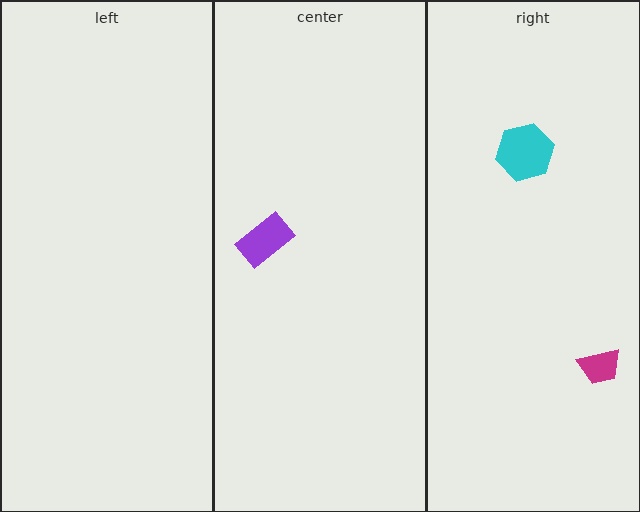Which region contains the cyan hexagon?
The right region.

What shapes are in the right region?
The cyan hexagon, the magenta trapezoid.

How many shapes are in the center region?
1.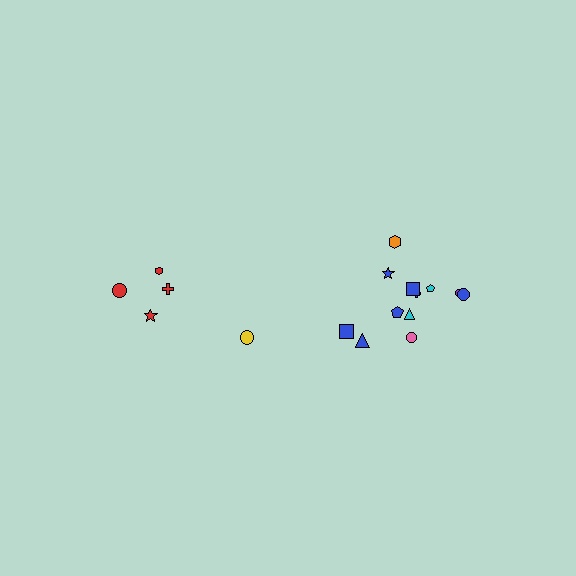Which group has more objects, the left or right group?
The right group.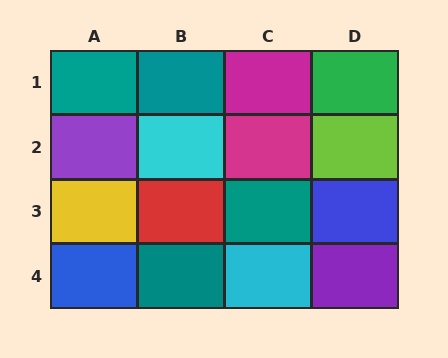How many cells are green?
1 cell is green.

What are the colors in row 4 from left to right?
Blue, teal, cyan, purple.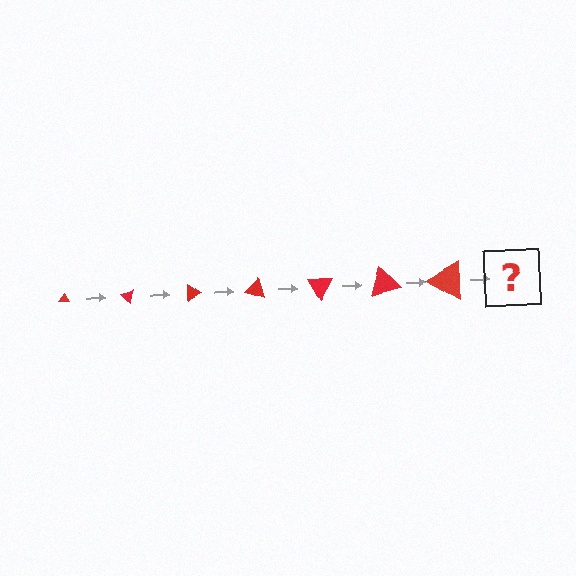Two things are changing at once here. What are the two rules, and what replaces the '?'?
The two rules are that the triangle grows larger each step and it rotates 45 degrees each step. The '?' should be a triangle, larger than the previous one and rotated 315 degrees from the start.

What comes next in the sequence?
The next element should be a triangle, larger than the previous one and rotated 315 degrees from the start.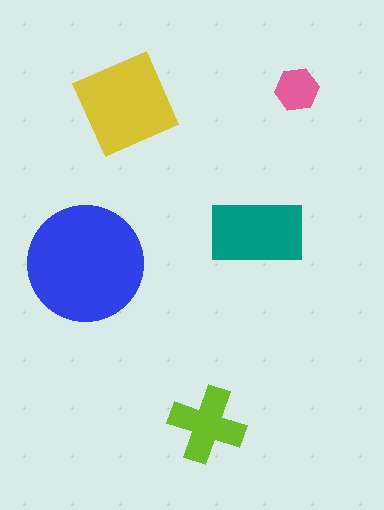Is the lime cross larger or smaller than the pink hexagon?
Larger.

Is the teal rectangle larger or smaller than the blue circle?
Smaller.